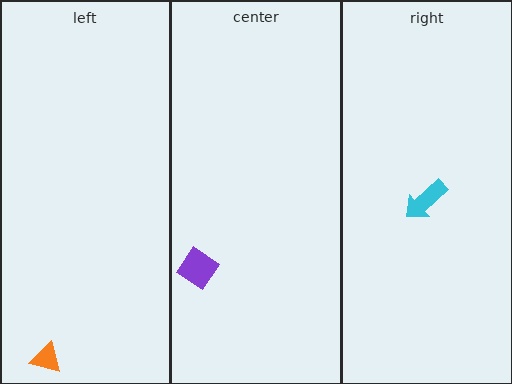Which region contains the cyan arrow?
The right region.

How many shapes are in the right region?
1.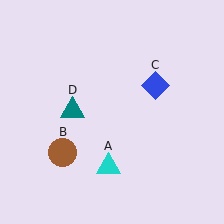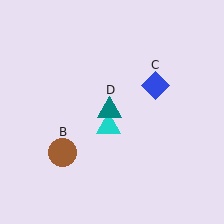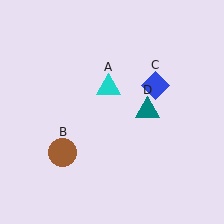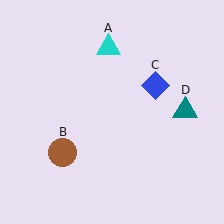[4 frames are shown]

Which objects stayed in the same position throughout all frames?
Brown circle (object B) and blue diamond (object C) remained stationary.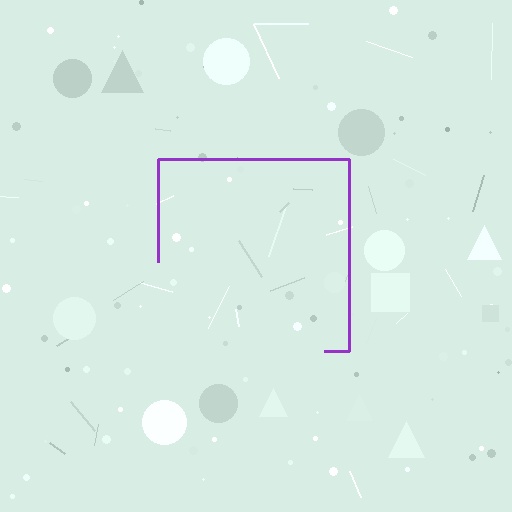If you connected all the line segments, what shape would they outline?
They would outline a square.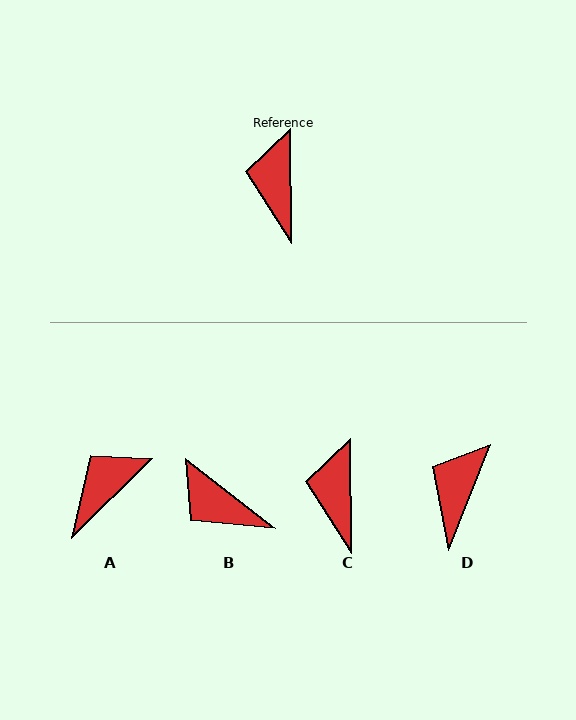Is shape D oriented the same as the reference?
No, it is off by about 22 degrees.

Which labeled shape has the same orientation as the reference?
C.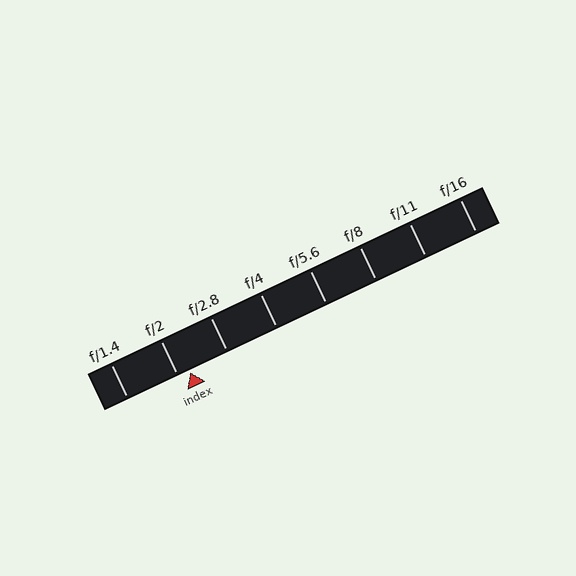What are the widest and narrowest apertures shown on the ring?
The widest aperture shown is f/1.4 and the narrowest is f/16.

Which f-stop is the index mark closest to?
The index mark is closest to f/2.